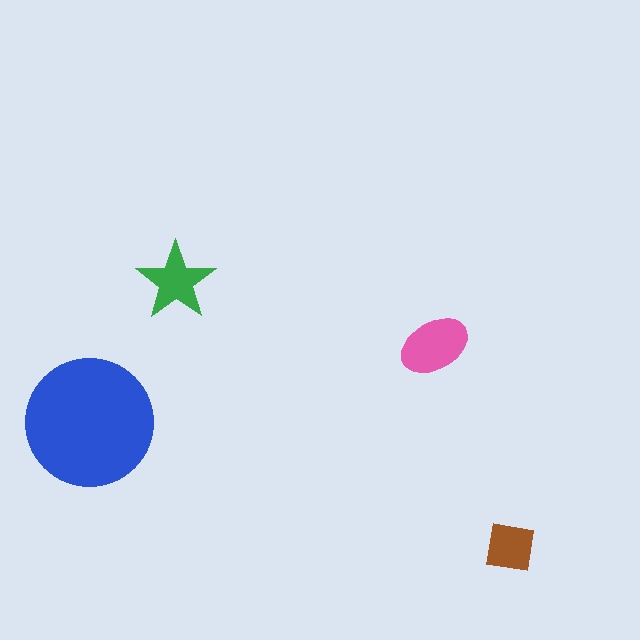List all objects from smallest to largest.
The brown square, the green star, the pink ellipse, the blue circle.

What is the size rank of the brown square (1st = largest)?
4th.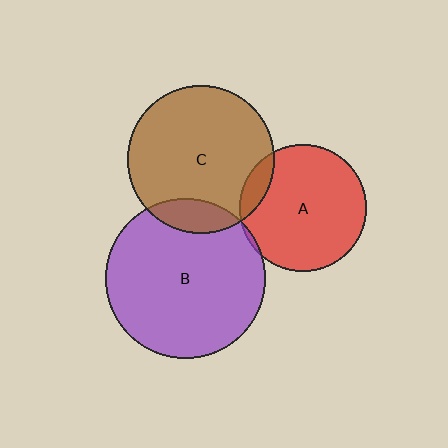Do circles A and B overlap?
Yes.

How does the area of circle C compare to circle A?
Approximately 1.4 times.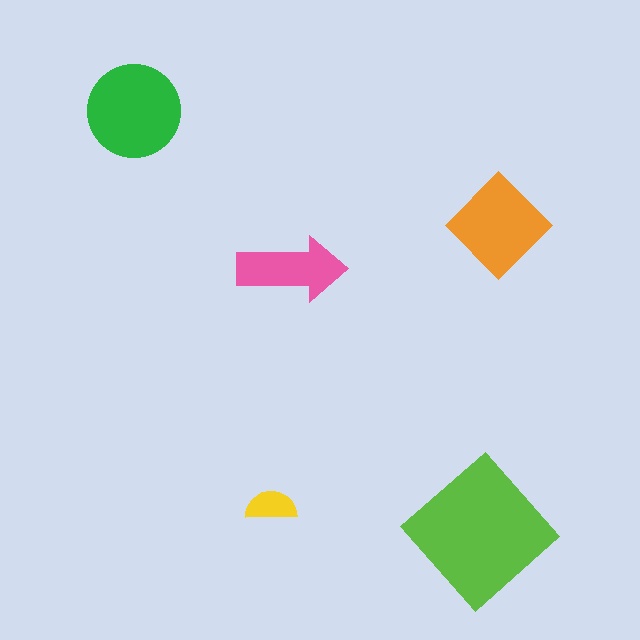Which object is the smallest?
The yellow semicircle.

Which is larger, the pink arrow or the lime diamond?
The lime diamond.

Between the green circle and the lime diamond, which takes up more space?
The lime diamond.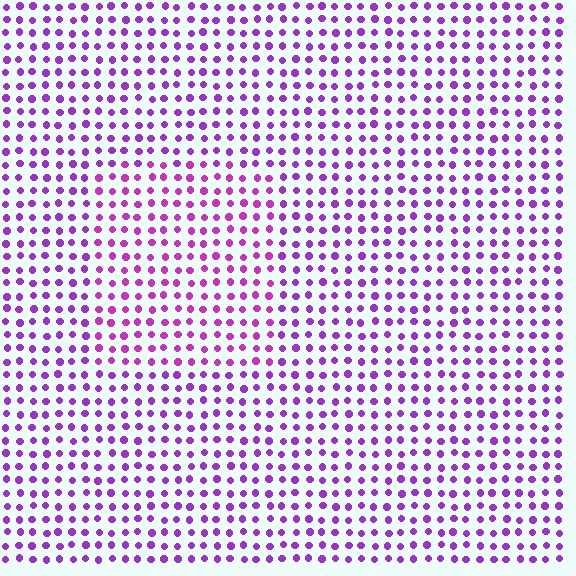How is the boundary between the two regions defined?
The boundary is defined purely by a slight shift in hue (about 22 degrees). Spacing, size, and orientation are identical on both sides.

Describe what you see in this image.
The image is filled with small purple elements in a uniform arrangement. A rectangle-shaped region is visible where the elements are tinted to a slightly different hue, forming a subtle color boundary.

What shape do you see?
I see a rectangle.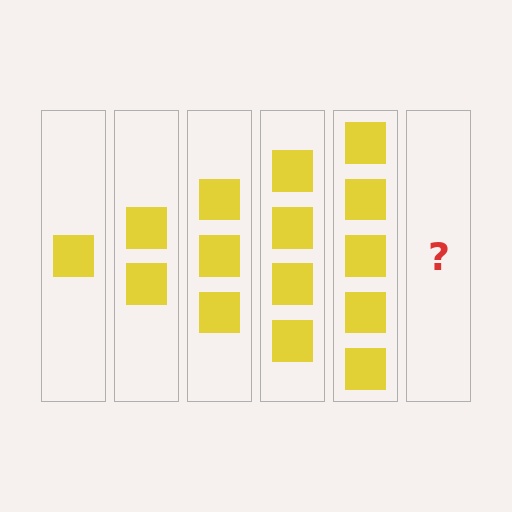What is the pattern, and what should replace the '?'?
The pattern is that each step adds one more square. The '?' should be 6 squares.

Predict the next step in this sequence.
The next step is 6 squares.